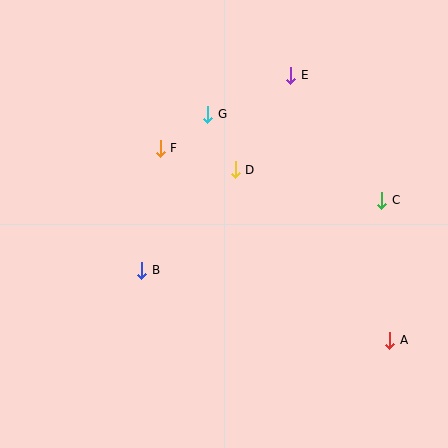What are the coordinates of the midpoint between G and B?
The midpoint between G and B is at (175, 192).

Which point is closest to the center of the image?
Point D at (235, 170) is closest to the center.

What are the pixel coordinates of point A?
Point A is at (390, 340).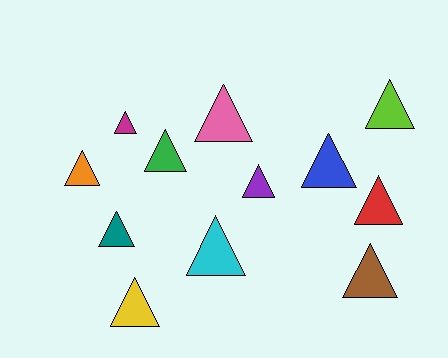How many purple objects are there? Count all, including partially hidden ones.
There is 1 purple object.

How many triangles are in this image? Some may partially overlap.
There are 12 triangles.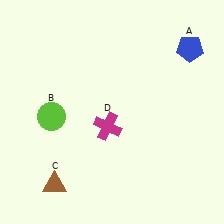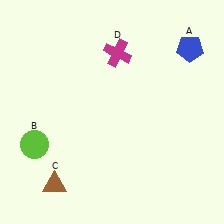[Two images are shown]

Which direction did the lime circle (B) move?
The lime circle (B) moved down.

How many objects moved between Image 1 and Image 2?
2 objects moved between the two images.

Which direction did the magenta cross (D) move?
The magenta cross (D) moved up.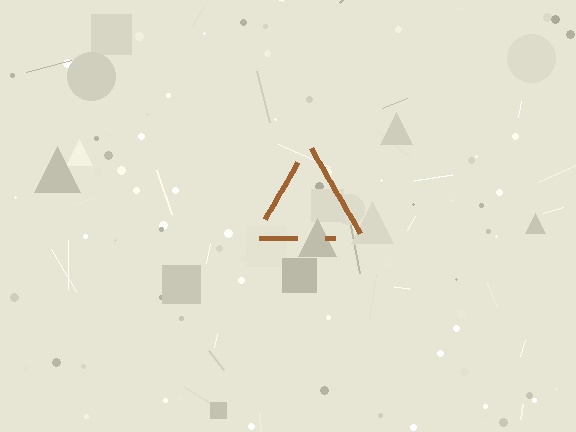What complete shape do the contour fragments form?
The contour fragments form a triangle.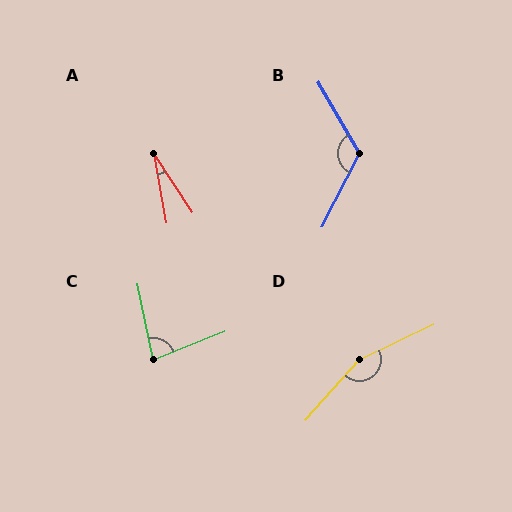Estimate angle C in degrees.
Approximately 80 degrees.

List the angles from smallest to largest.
A (23°), C (80°), B (123°), D (157°).